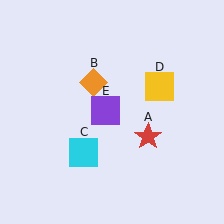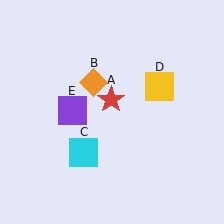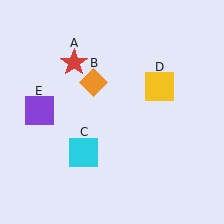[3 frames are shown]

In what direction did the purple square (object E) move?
The purple square (object E) moved left.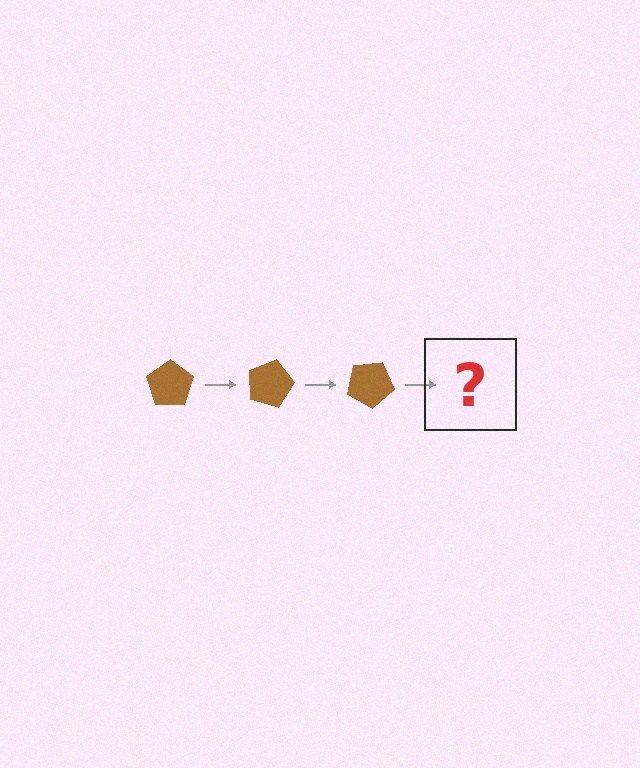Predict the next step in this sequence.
The next step is a brown pentagon rotated 45 degrees.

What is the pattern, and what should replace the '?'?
The pattern is that the pentagon rotates 15 degrees each step. The '?' should be a brown pentagon rotated 45 degrees.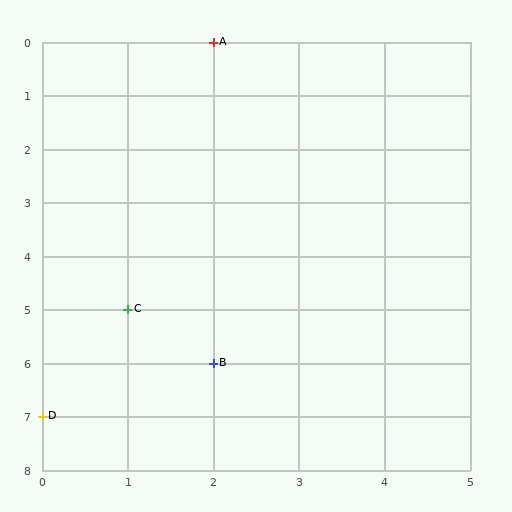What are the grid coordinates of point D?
Point D is at grid coordinates (0, 7).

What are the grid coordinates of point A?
Point A is at grid coordinates (2, 0).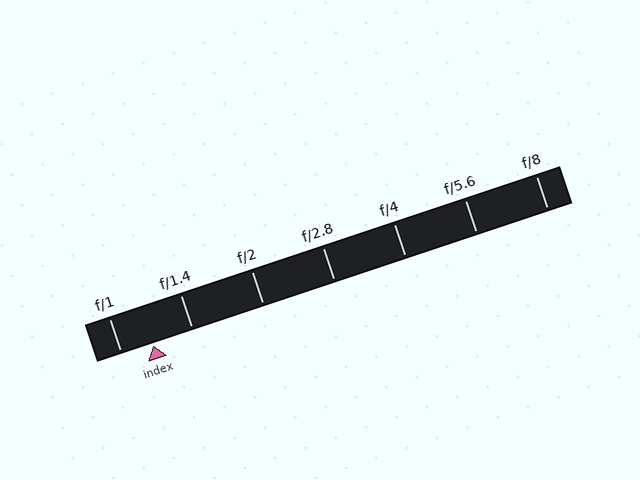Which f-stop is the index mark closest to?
The index mark is closest to f/1.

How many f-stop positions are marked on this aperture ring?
There are 7 f-stop positions marked.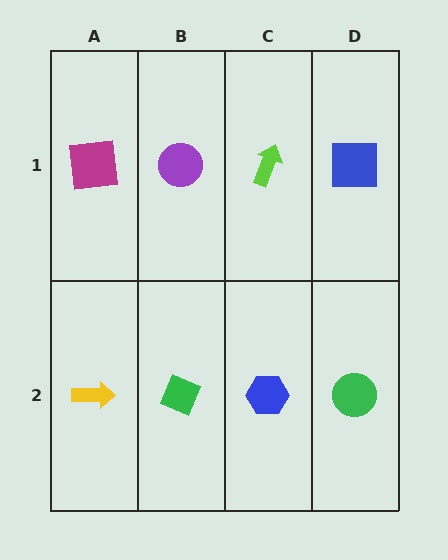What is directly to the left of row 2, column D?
A blue hexagon.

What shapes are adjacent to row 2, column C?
A lime arrow (row 1, column C), a green diamond (row 2, column B), a green circle (row 2, column D).